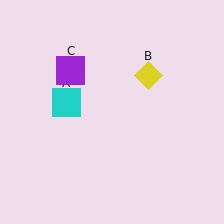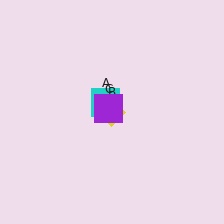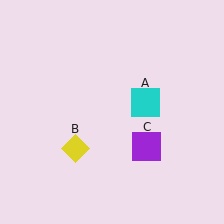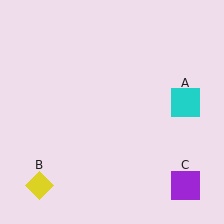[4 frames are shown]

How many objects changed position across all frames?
3 objects changed position: cyan square (object A), yellow diamond (object B), purple square (object C).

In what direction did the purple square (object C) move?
The purple square (object C) moved down and to the right.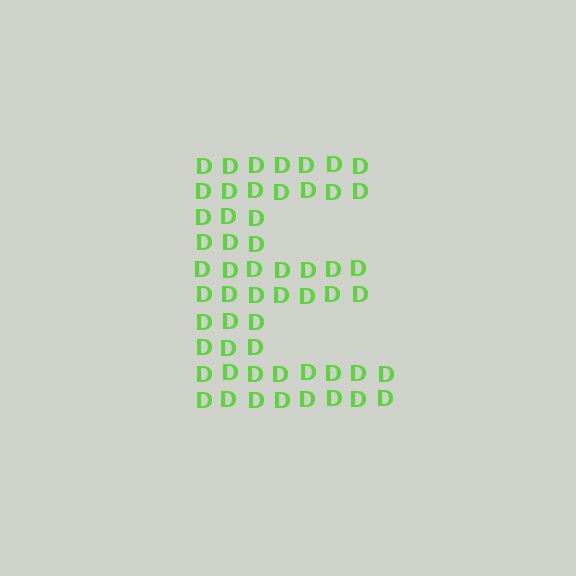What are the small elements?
The small elements are letter D's.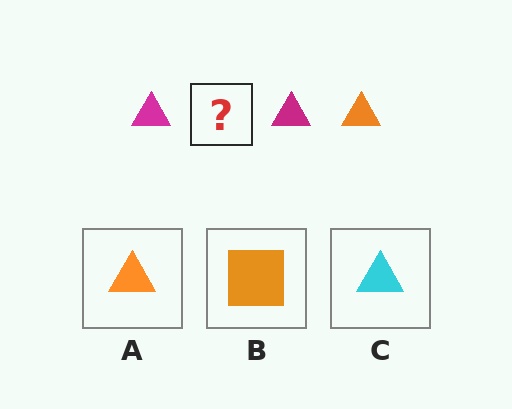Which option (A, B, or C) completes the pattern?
A.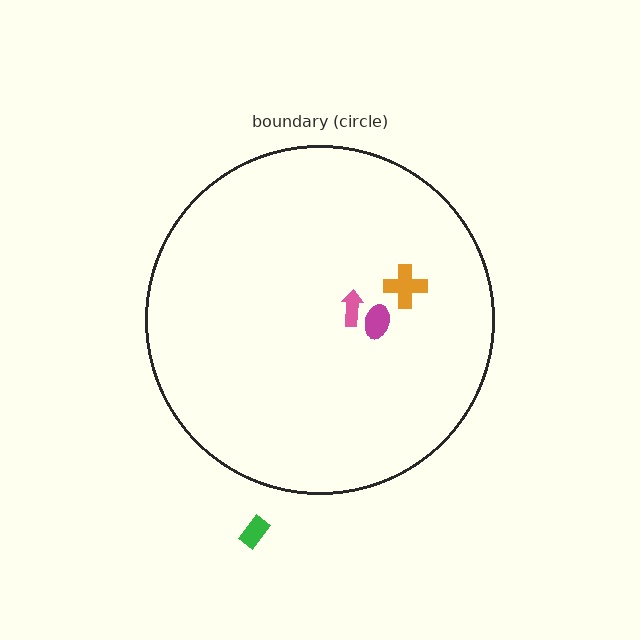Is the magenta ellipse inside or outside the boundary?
Inside.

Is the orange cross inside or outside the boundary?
Inside.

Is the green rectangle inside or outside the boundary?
Outside.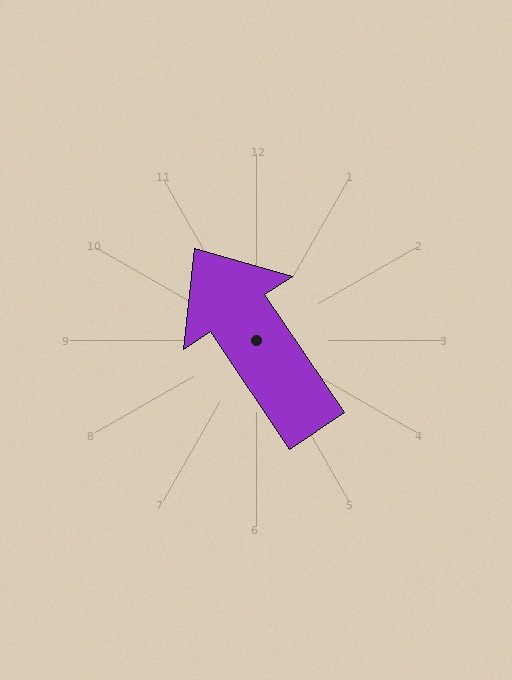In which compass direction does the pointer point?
Northwest.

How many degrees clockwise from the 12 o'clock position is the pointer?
Approximately 326 degrees.